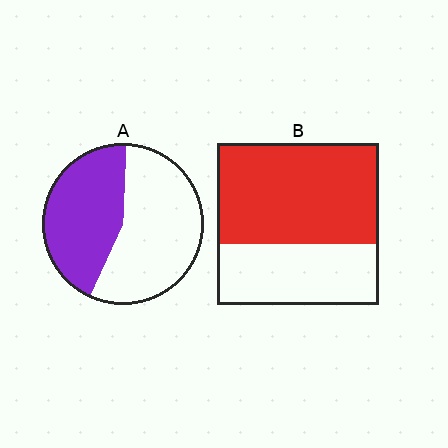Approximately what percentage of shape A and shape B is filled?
A is approximately 45% and B is approximately 60%.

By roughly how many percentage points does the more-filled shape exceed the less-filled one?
By roughly 20 percentage points (B over A).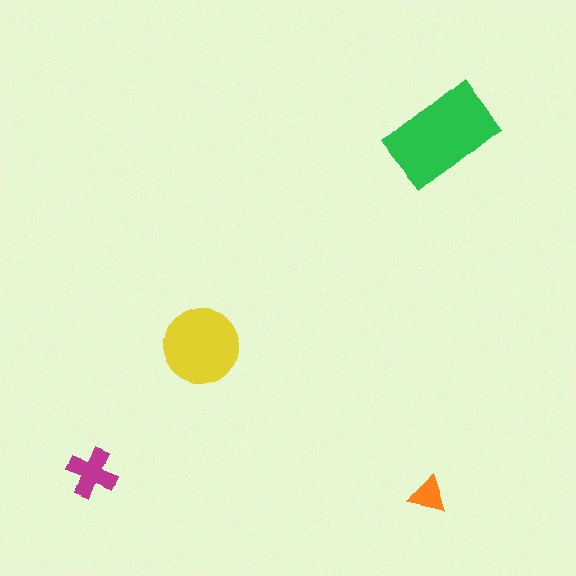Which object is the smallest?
The orange triangle.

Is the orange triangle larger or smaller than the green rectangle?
Smaller.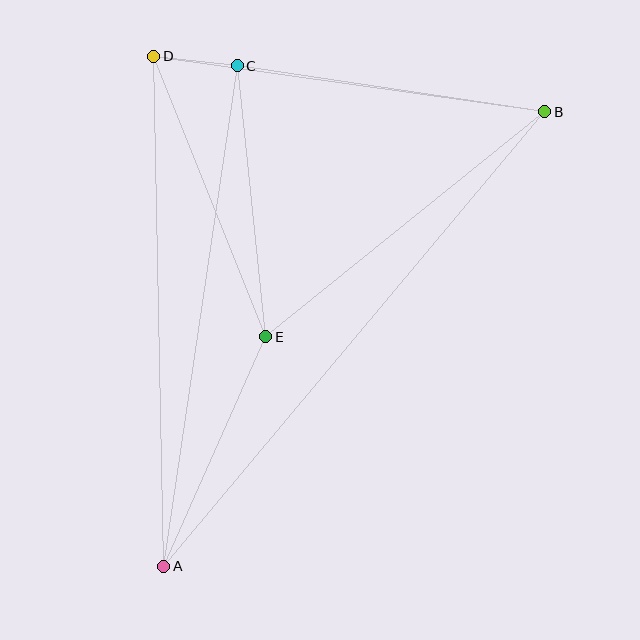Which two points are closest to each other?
Points C and D are closest to each other.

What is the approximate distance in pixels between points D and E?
The distance between D and E is approximately 302 pixels.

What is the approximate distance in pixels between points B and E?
The distance between B and E is approximately 358 pixels.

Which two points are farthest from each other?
Points A and B are farthest from each other.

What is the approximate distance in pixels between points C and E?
The distance between C and E is approximately 273 pixels.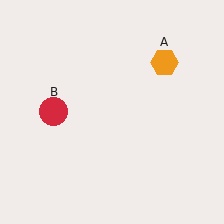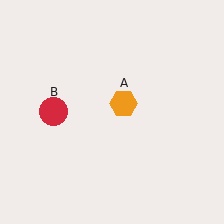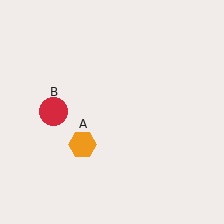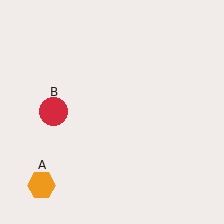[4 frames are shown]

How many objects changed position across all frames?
1 object changed position: orange hexagon (object A).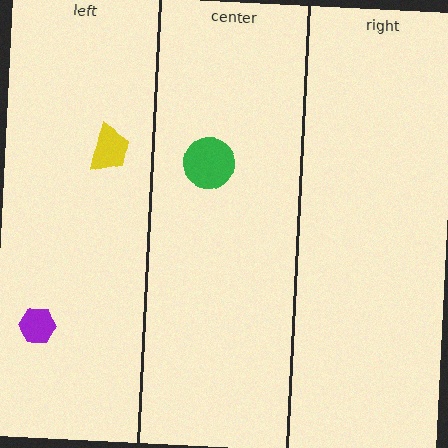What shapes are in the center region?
The green circle.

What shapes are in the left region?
The purple hexagon, the yellow trapezoid.